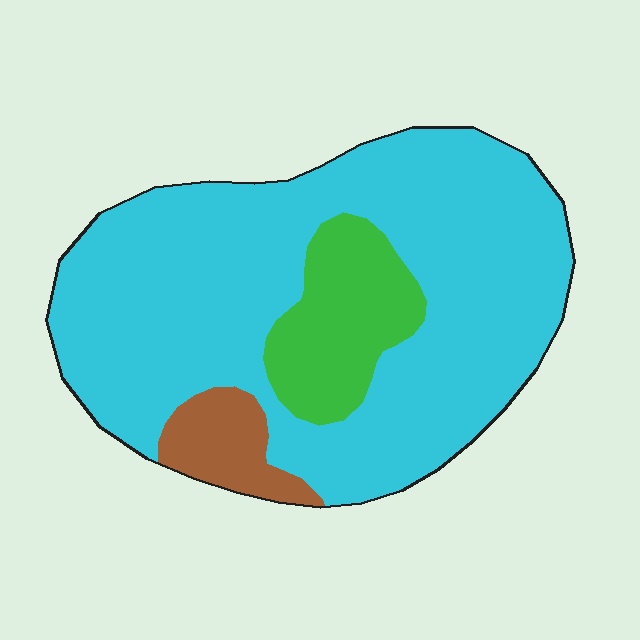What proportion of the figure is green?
Green takes up less than a quarter of the figure.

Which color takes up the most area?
Cyan, at roughly 80%.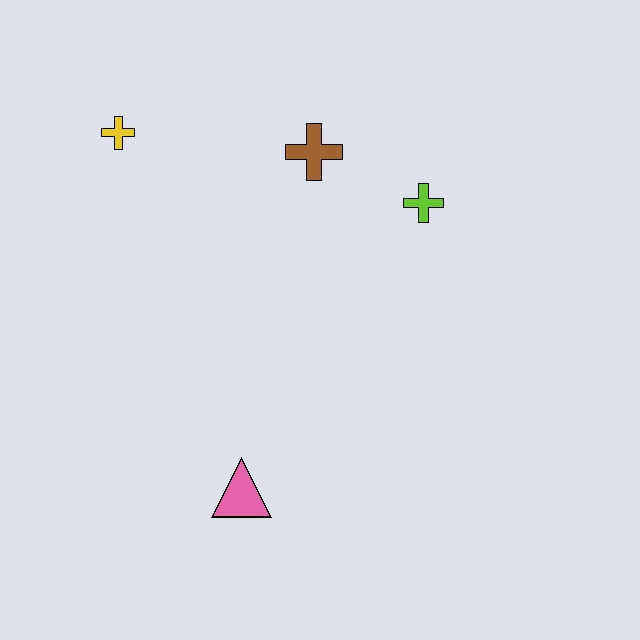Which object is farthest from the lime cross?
The pink triangle is farthest from the lime cross.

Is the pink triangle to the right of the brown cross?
No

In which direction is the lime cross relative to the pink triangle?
The lime cross is above the pink triangle.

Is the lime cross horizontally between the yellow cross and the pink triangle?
No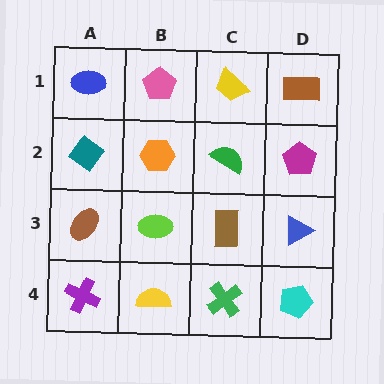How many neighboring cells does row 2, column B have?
4.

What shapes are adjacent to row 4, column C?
A brown rectangle (row 3, column C), a yellow semicircle (row 4, column B), a cyan pentagon (row 4, column D).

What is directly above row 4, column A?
A brown ellipse.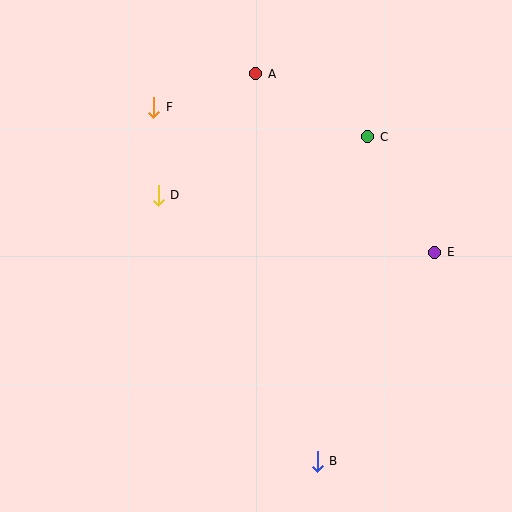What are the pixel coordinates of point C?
Point C is at (368, 137).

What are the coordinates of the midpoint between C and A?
The midpoint between C and A is at (312, 105).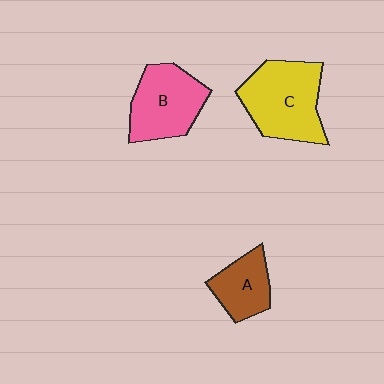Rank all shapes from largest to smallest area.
From largest to smallest: C (yellow), B (pink), A (brown).